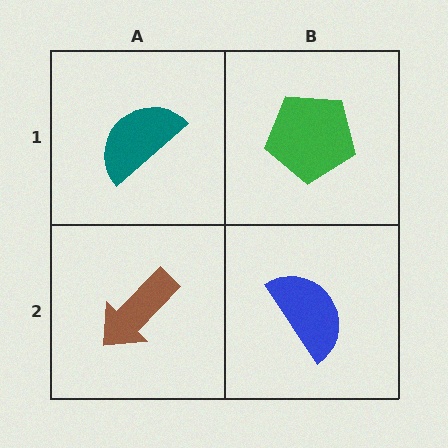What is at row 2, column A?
A brown arrow.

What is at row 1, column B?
A green pentagon.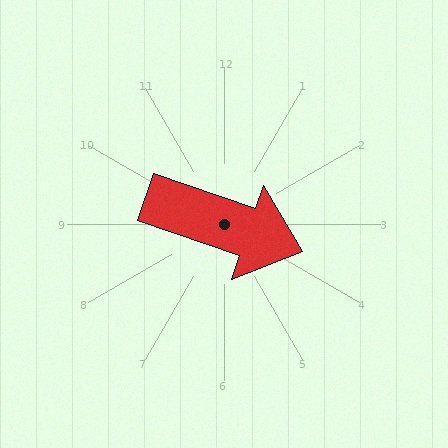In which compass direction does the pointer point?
East.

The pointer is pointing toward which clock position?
Roughly 4 o'clock.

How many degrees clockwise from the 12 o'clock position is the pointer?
Approximately 109 degrees.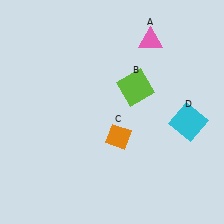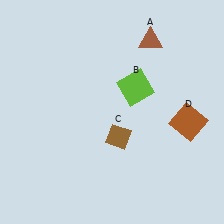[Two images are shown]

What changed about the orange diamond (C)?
In Image 1, C is orange. In Image 2, it changed to brown.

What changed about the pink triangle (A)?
In Image 1, A is pink. In Image 2, it changed to brown.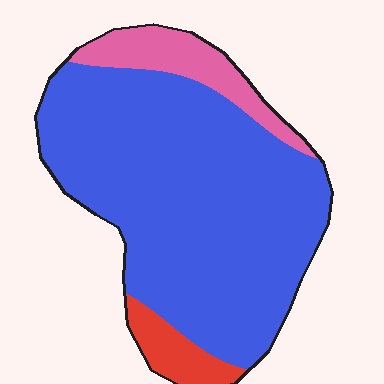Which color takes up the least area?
Red, at roughly 5%.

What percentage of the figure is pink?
Pink takes up less than a sixth of the figure.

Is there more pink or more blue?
Blue.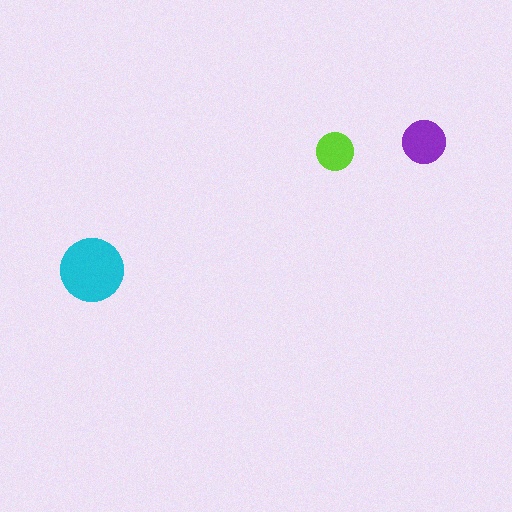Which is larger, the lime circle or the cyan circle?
The cyan one.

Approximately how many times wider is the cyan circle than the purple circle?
About 1.5 times wider.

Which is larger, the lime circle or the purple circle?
The purple one.